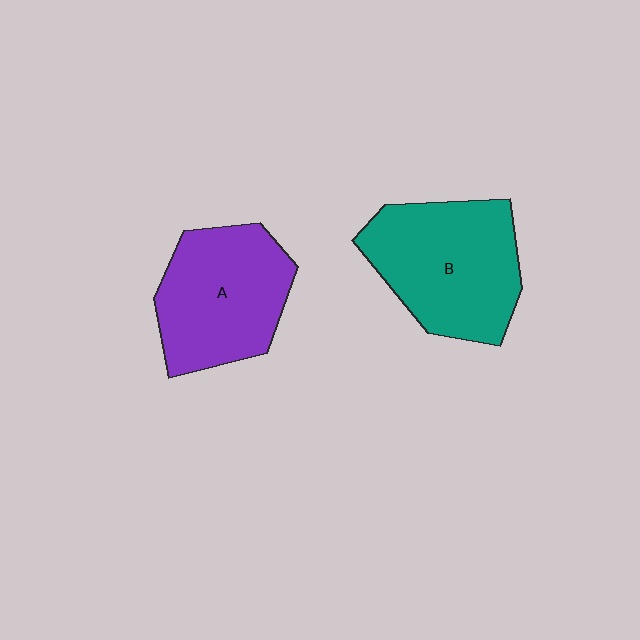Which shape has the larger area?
Shape B (teal).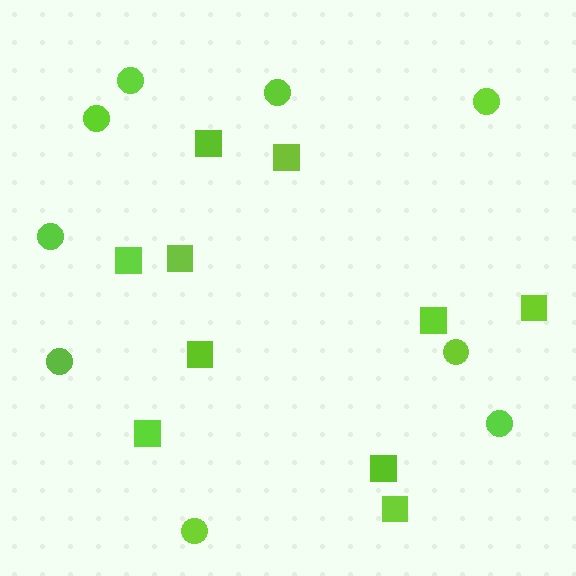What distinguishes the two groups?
There are 2 groups: one group of squares (10) and one group of circles (9).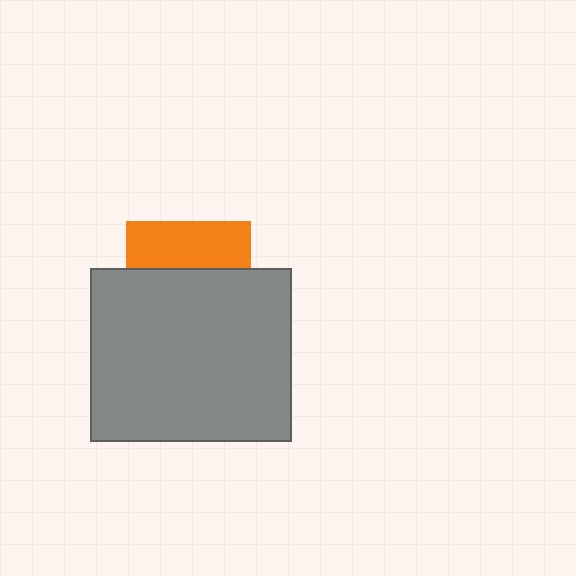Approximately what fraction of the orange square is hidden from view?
Roughly 63% of the orange square is hidden behind the gray rectangle.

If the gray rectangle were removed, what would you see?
You would see the complete orange square.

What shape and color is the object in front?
The object in front is a gray rectangle.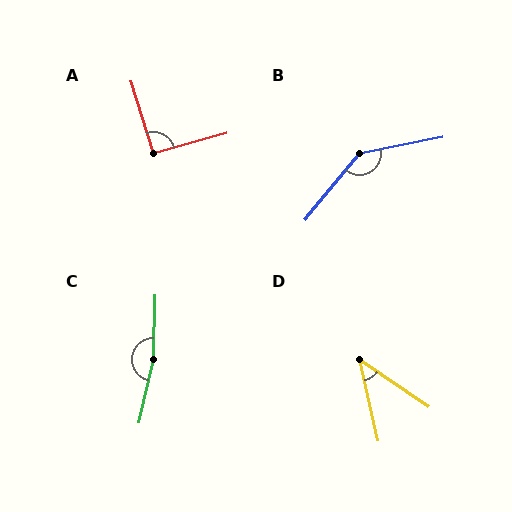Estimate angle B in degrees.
Approximately 141 degrees.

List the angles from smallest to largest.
D (43°), A (92°), B (141°), C (169°).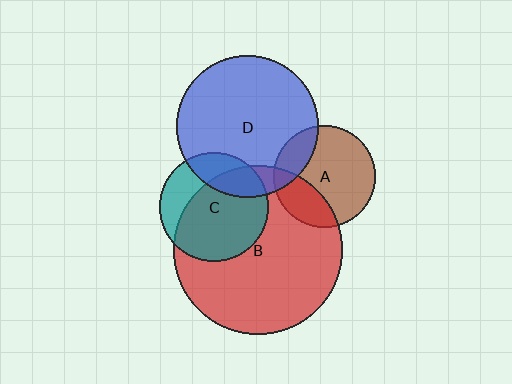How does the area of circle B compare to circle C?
Approximately 2.4 times.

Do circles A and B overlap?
Yes.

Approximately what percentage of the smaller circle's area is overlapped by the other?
Approximately 25%.